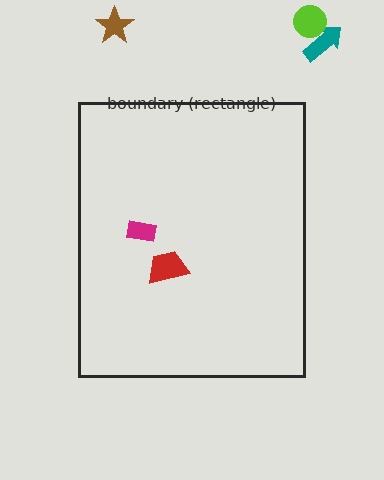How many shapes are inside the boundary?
2 inside, 3 outside.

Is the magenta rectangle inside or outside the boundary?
Inside.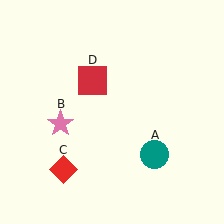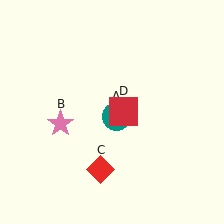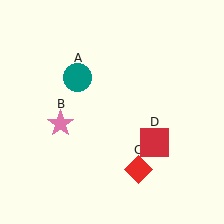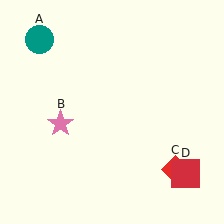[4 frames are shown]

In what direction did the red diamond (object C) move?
The red diamond (object C) moved right.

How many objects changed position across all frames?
3 objects changed position: teal circle (object A), red diamond (object C), red square (object D).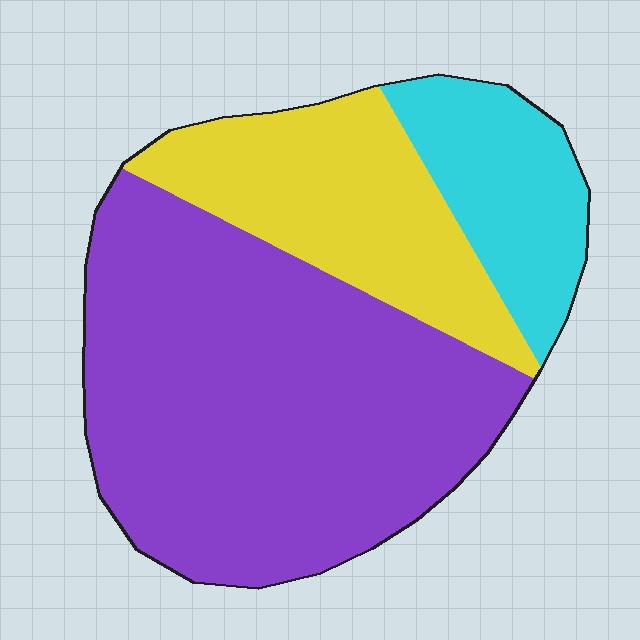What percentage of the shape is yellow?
Yellow covers roughly 25% of the shape.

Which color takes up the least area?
Cyan, at roughly 15%.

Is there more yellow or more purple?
Purple.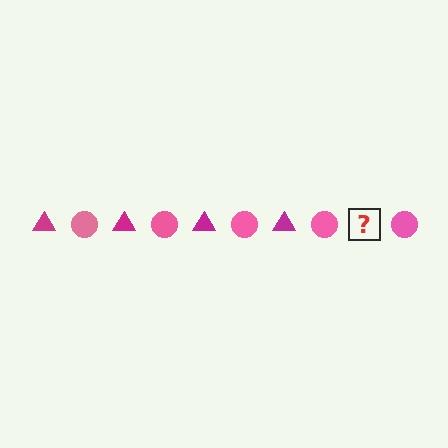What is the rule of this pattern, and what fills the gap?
The rule is that the pattern alternates between magenta triangle and pink circle. The gap should be filled with a magenta triangle.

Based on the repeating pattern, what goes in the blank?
The blank should be a magenta triangle.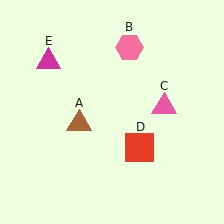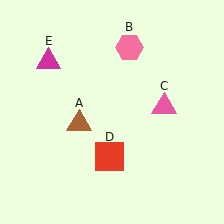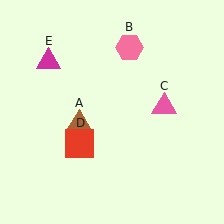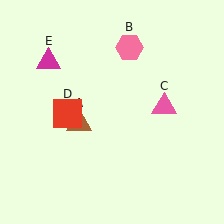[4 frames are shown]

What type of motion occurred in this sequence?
The red square (object D) rotated clockwise around the center of the scene.